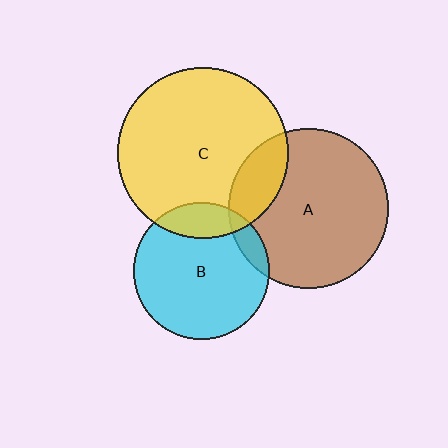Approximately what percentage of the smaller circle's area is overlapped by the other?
Approximately 20%.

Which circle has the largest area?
Circle C (yellow).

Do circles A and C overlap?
Yes.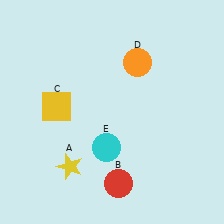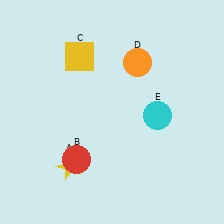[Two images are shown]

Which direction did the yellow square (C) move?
The yellow square (C) moved up.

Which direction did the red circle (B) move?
The red circle (B) moved left.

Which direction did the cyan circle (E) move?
The cyan circle (E) moved right.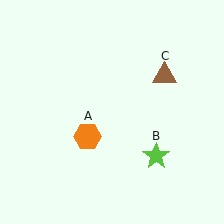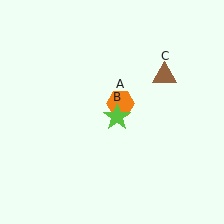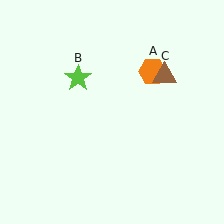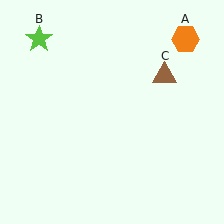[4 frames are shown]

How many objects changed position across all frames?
2 objects changed position: orange hexagon (object A), lime star (object B).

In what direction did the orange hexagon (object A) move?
The orange hexagon (object A) moved up and to the right.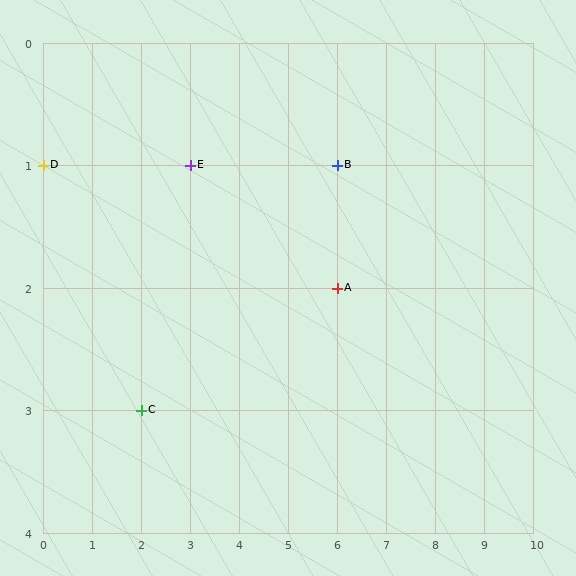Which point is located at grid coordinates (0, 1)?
Point D is at (0, 1).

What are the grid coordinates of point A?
Point A is at grid coordinates (6, 2).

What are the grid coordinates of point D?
Point D is at grid coordinates (0, 1).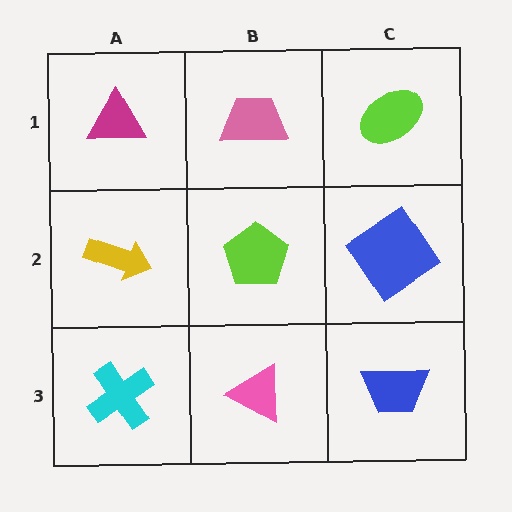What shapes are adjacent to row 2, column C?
A lime ellipse (row 1, column C), a blue trapezoid (row 3, column C), a lime pentagon (row 2, column B).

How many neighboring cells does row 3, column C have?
2.